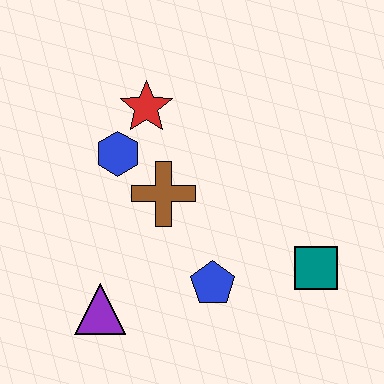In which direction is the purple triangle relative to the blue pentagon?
The purple triangle is to the left of the blue pentagon.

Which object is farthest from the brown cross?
The teal square is farthest from the brown cross.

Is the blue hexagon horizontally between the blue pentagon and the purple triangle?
Yes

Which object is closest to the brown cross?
The blue hexagon is closest to the brown cross.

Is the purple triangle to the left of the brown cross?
Yes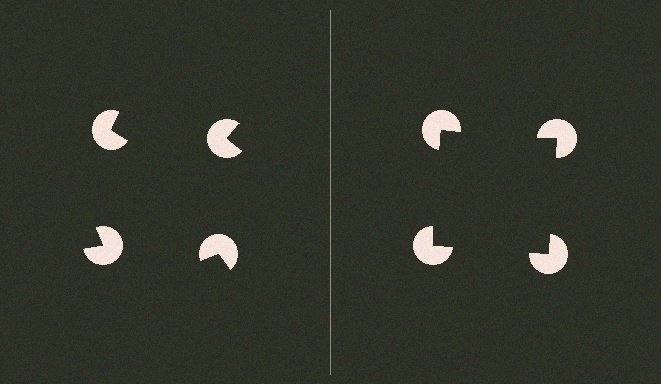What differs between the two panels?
The pac-man discs are positioned identically on both sides; only the wedge orientations differ. On the right they align to a square; on the left they are misaligned.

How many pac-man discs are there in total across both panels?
8 — 4 on each side.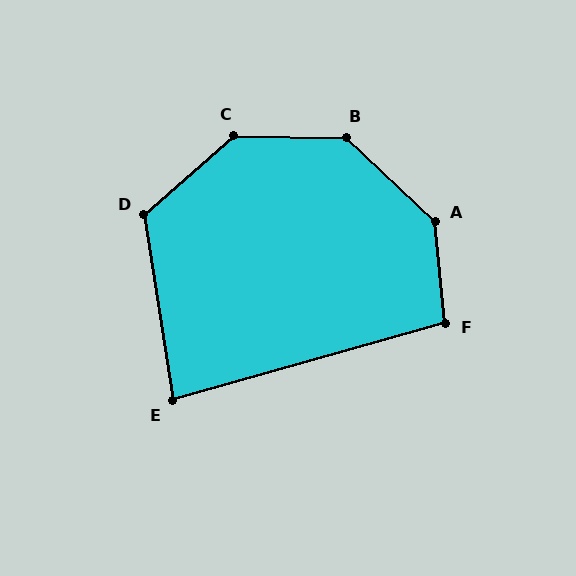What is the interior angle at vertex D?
Approximately 123 degrees (obtuse).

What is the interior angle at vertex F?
Approximately 100 degrees (obtuse).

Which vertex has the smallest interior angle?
E, at approximately 83 degrees.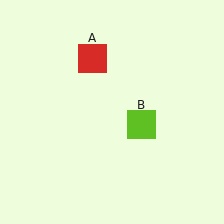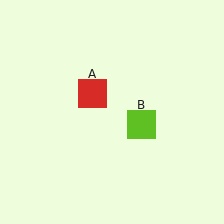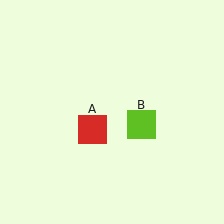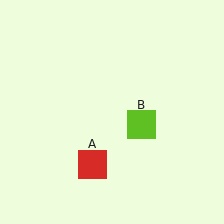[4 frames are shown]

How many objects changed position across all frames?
1 object changed position: red square (object A).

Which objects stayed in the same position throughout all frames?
Lime square (object B) remained stationary.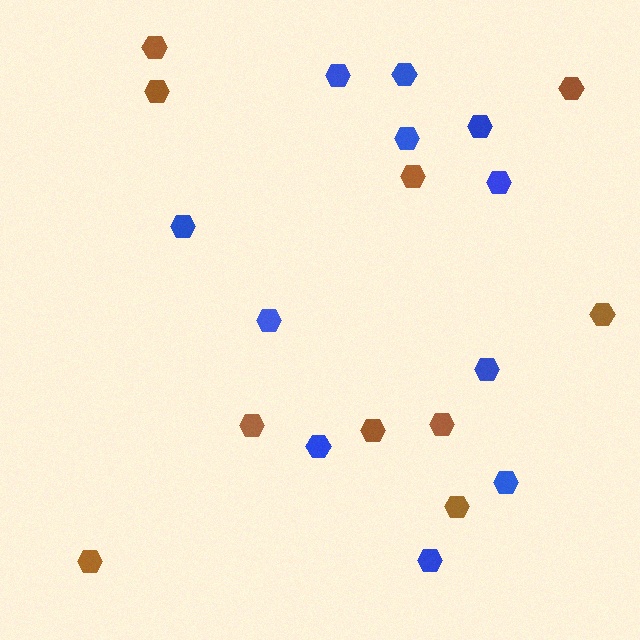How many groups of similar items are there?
There are 2 groups: one group of blue hexagons (11) and one group of brown hexagons (10).